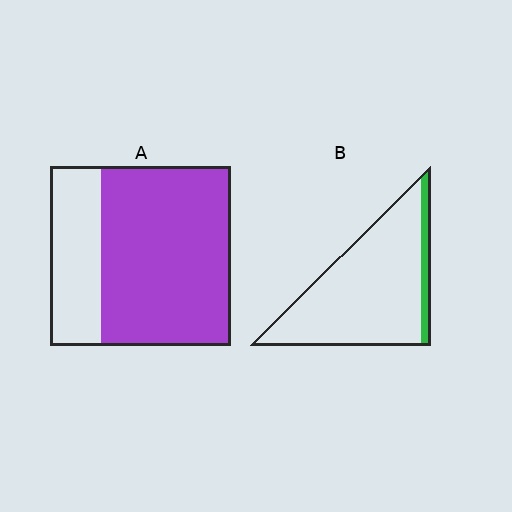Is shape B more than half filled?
No.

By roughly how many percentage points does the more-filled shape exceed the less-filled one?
By roughly 60 percentage points (A over B).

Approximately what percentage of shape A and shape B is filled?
A is approximately 70% and B is approximately 10%.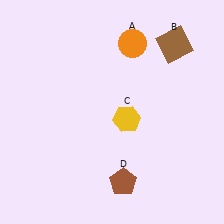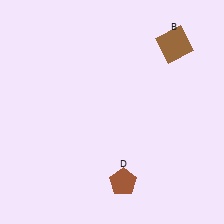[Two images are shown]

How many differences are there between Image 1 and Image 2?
There are 2 differences between the two images.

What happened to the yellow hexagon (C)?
The yellow hexagon (C) was removed in Image 2. It was in the bottom-right area of Image 1.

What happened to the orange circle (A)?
The orange circle (A) was removed in Image 2. It was in the top-right area of Image 1.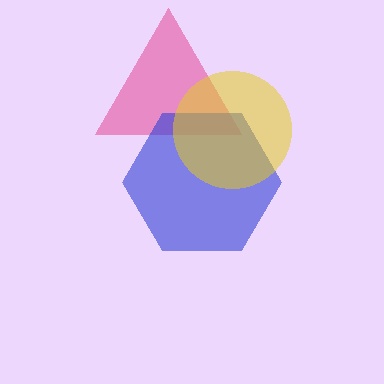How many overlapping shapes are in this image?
There are 3 overlapping shapes in the image.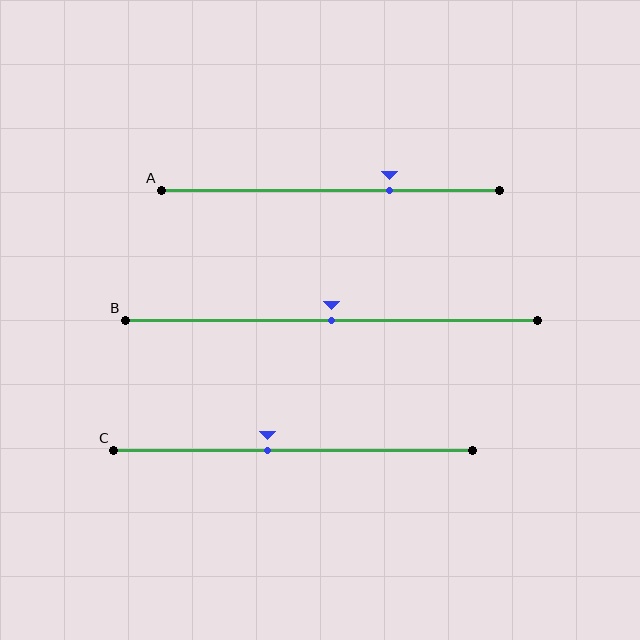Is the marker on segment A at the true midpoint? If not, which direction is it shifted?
No, the marker on segment A is shifted to the right by about 18% of the segment length.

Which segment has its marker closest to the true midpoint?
Segment B has its marker closest to the true midpoint.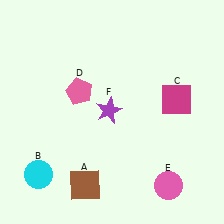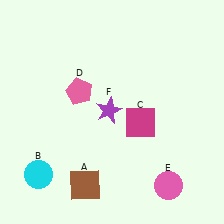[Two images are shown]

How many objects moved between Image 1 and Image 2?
1 object moved between the two images.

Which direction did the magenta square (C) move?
The magenta square (C) moved left.